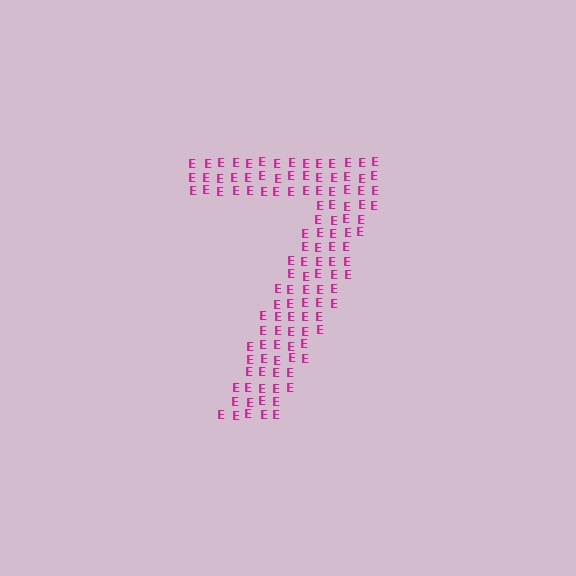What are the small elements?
The small elements are letter E's.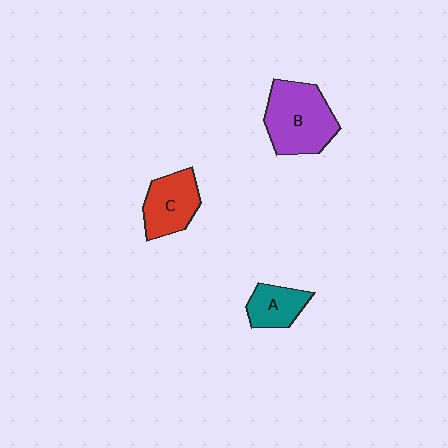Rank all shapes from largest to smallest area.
From largest to smallest: B (purple), C (red), A (teal).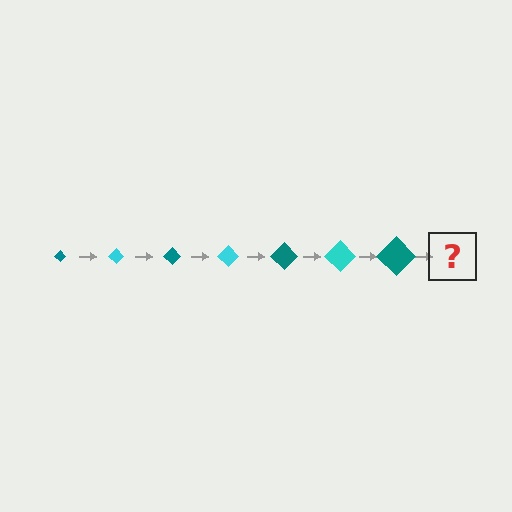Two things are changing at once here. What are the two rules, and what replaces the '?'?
The two rules are that the diamond grows larger each step and the color cycles through teal and cyan. The '?' should be a cyan diamond, larger than the previous one.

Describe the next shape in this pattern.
It should be a cyan diamond, larger than the previous one.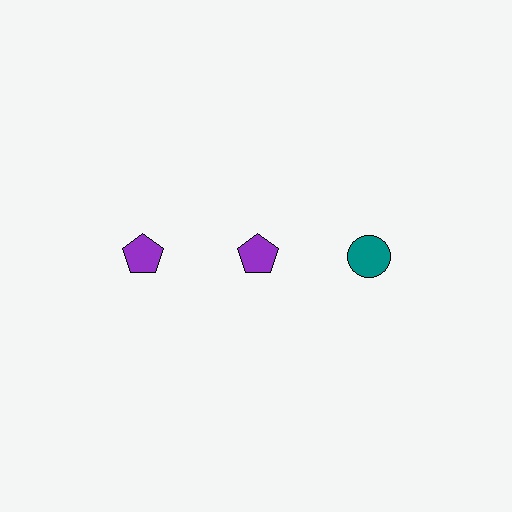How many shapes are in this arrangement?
There are 3 shapes arranged in a grid pattern.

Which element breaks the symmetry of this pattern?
The teal circle in the top row, center column breaks the symmetry. All other shapes are purple pentagons.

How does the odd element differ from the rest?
It differs in both color (teal instead of purple) and shape (circle instead of pentagon).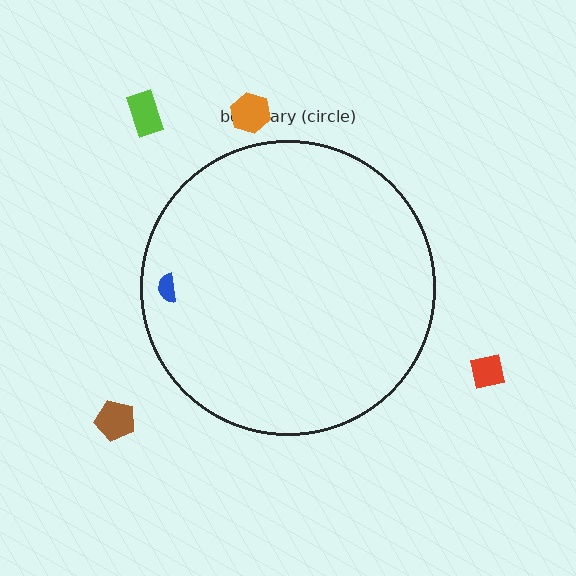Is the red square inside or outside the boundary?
Outside.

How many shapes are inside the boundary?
1 inside, 4 outside.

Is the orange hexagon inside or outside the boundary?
Outside.